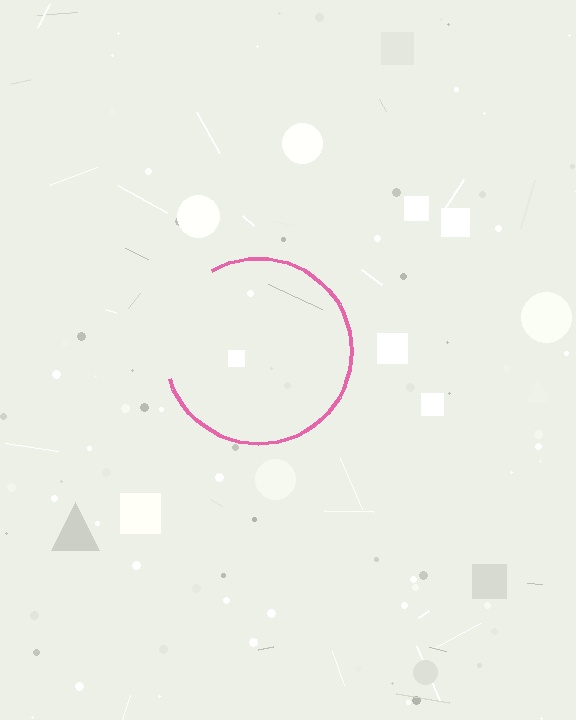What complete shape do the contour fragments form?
The contour fragments form a circle.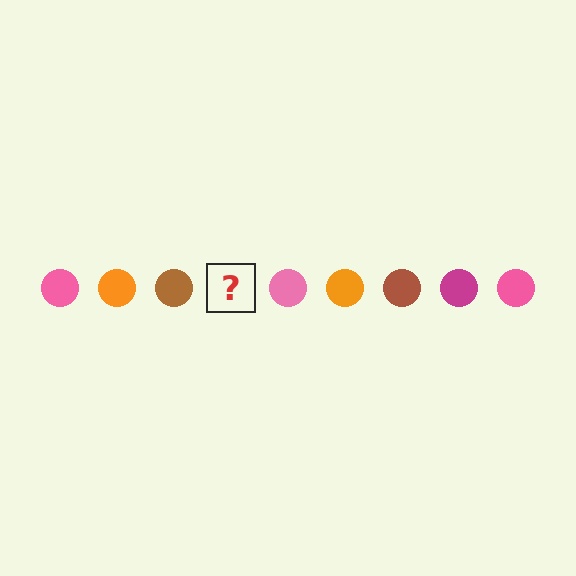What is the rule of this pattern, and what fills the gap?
The rule is that the pattern cycles through pink, orange, brown, magenta circles. The gap should be filled with a magenta circle.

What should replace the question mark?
The question mark should be replaced with a magenta circle.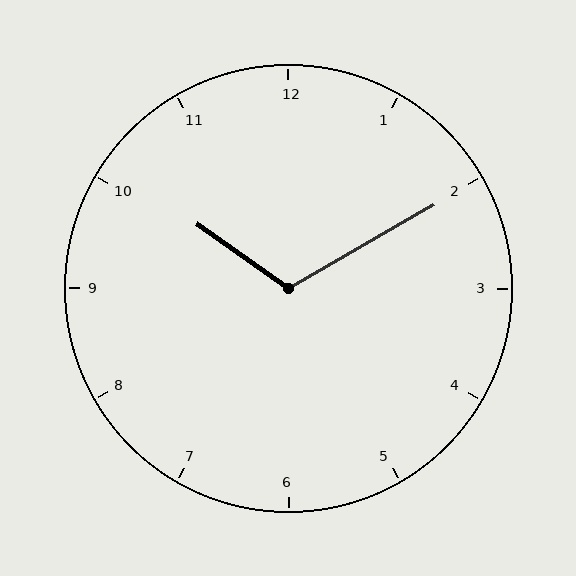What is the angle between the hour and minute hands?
Approximately 115 degrees.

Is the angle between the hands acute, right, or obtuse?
It is obtuse.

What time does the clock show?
10:10.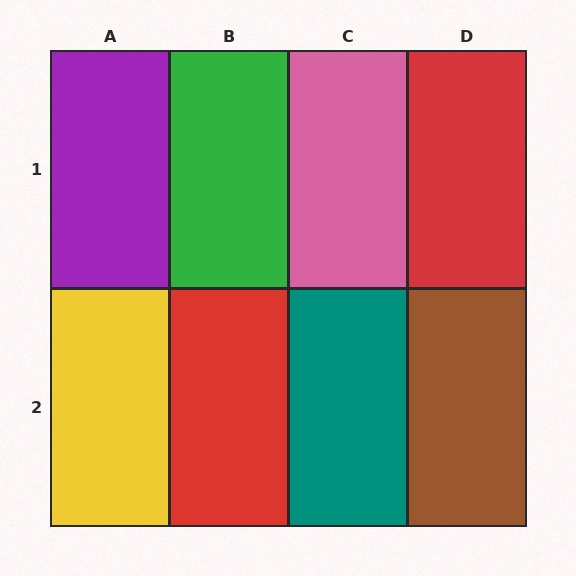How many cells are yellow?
1 cell is yellow.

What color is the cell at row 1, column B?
Green.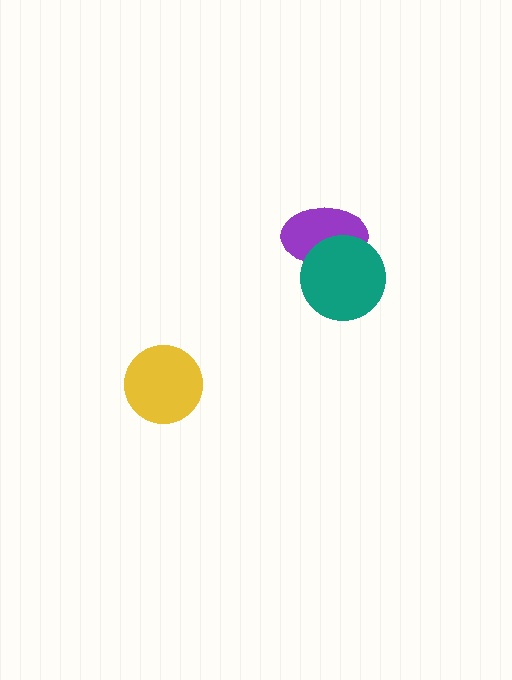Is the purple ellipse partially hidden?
Yes, it is partially covered by another shape.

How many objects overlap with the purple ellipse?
1 object overlaps with the purple ellipse.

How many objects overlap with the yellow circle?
0 objects overlap with the yellow circle.